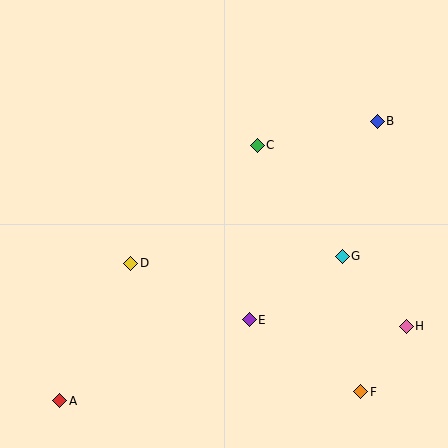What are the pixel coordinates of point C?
Point C is at (257, 145).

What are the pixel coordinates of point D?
Point D is at (131, 263).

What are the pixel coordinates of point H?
Point H is at (406, 326).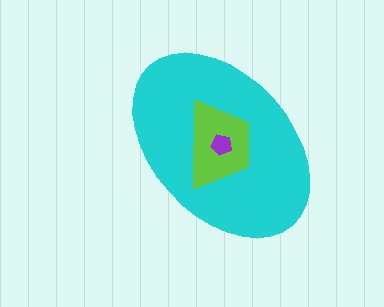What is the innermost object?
The purple pentagon.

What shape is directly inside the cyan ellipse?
The lime trapezoid.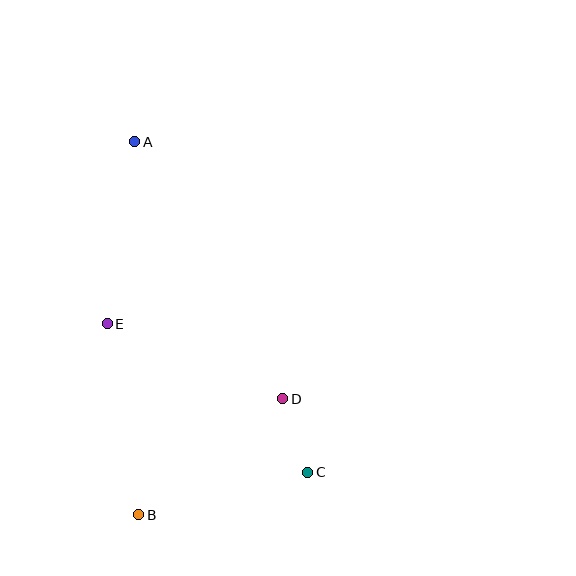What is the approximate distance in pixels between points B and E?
The distance between B and E is approximately 194 pixels.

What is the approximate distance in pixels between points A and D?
The distance between A and D is approximately 296 pixels.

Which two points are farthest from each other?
Points A and B are farthest from each other.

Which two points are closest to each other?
Points C and D are closest to each other.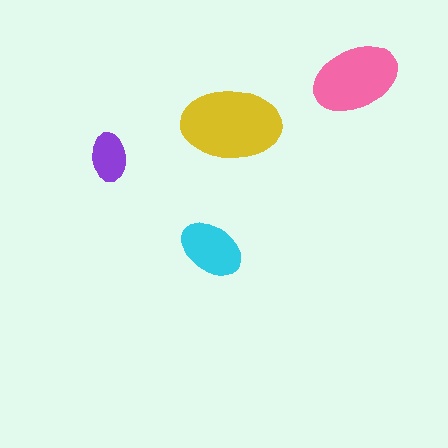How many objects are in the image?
There are 4 objects in the image.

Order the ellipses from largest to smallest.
the yellow one, the pink one, the cyan one, the purple one.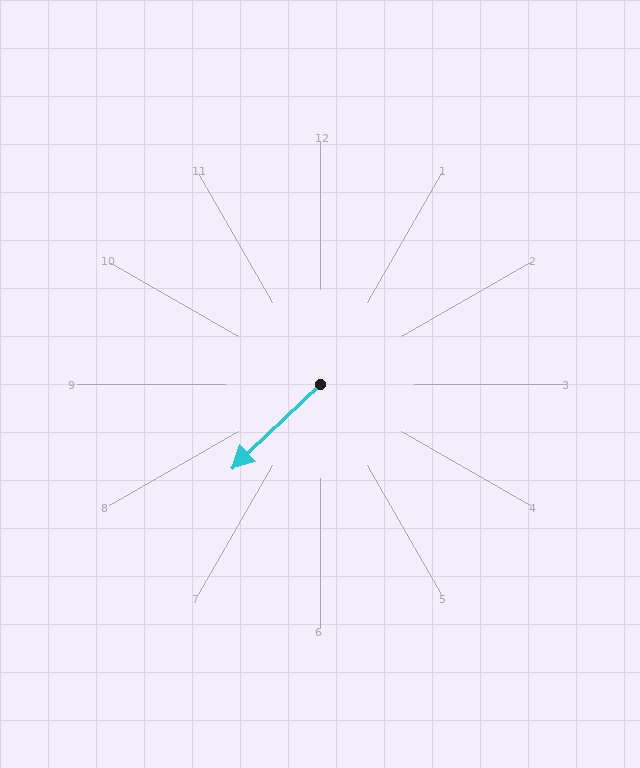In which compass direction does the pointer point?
Southwest.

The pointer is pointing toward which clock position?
Roughly 8 o'clock.